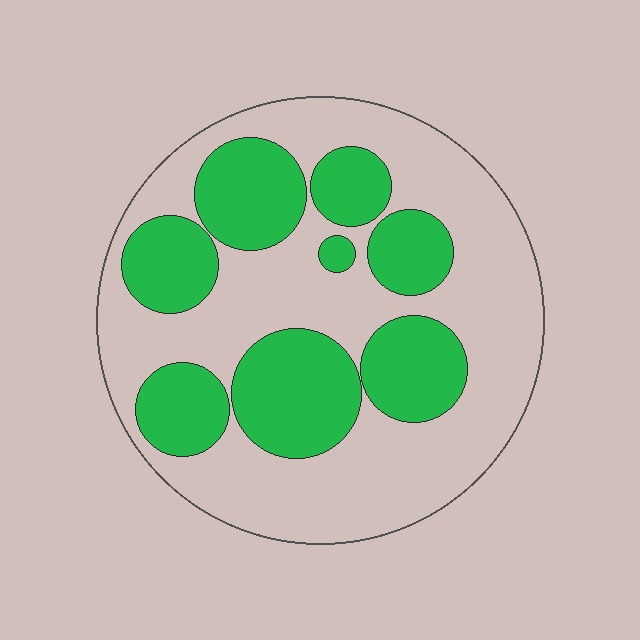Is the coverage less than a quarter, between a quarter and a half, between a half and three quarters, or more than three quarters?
Between a quarter and a half.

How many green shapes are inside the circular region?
8.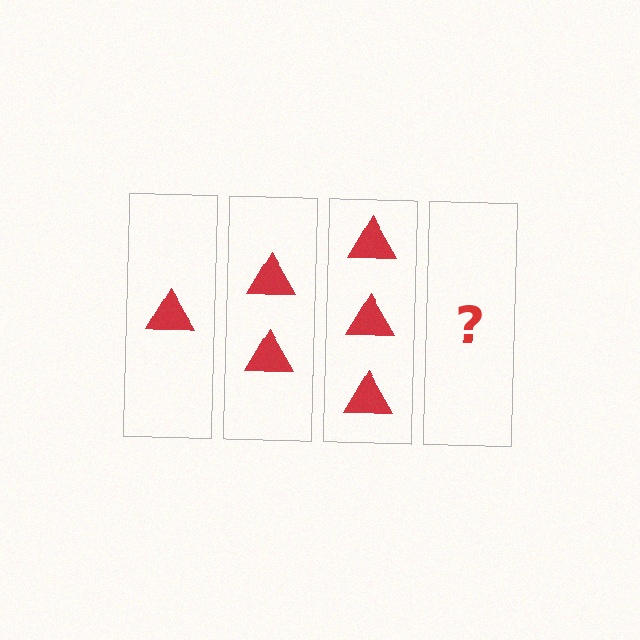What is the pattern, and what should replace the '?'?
The pattern is that each step adds one more triangle. The '?' should be 4 triangles.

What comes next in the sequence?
The next element should be 4 triangles.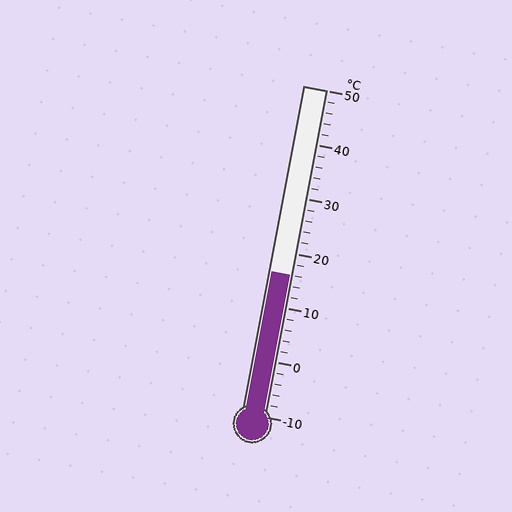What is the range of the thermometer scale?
The thermometer scale ranges from -10°C to 50°C.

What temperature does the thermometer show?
The thermometer shows approximately 16°C.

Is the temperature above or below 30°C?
The temperature is below 30°C.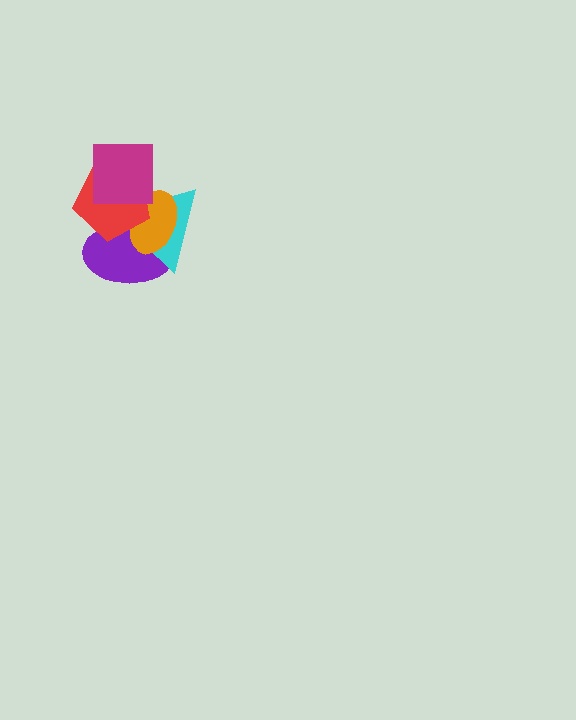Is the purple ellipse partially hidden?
Yes, it is partially covered by another shape.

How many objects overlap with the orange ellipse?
3 objects overlap with the orange ellipse.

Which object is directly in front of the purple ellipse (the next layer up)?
The cyan triangle is directly in front of the purple ellipse.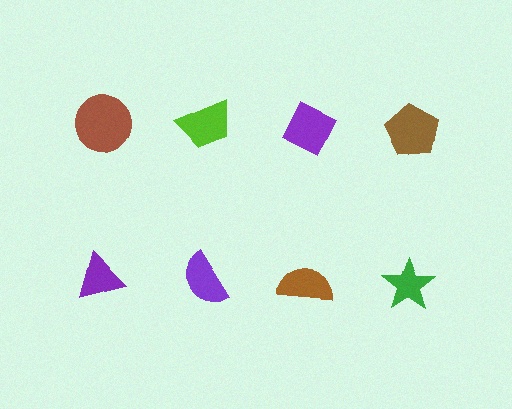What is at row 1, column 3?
A purple diamond.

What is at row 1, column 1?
A brown circle.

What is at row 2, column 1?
A purple triangle.